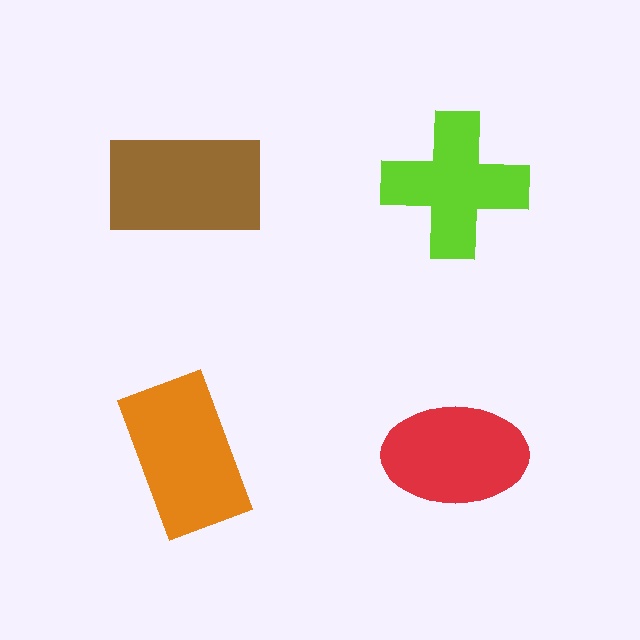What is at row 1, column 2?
A lime cross.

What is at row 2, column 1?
An orange rectangle.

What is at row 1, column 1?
A brown rectangle.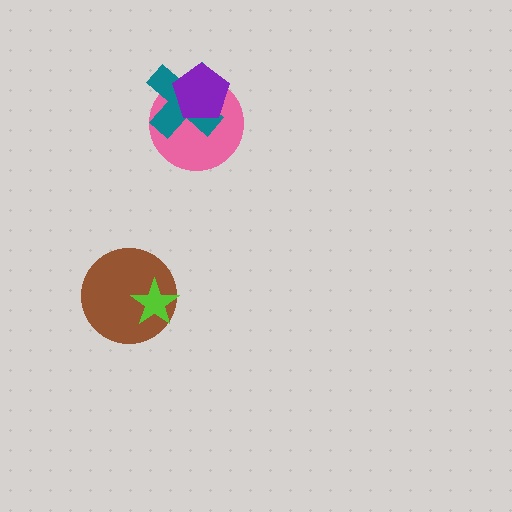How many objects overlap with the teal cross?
2 objects overlap with the teal cross.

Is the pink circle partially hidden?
Yes, it is partially covered by another shape.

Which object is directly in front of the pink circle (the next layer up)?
The teal cross is directly in front of the pink circle.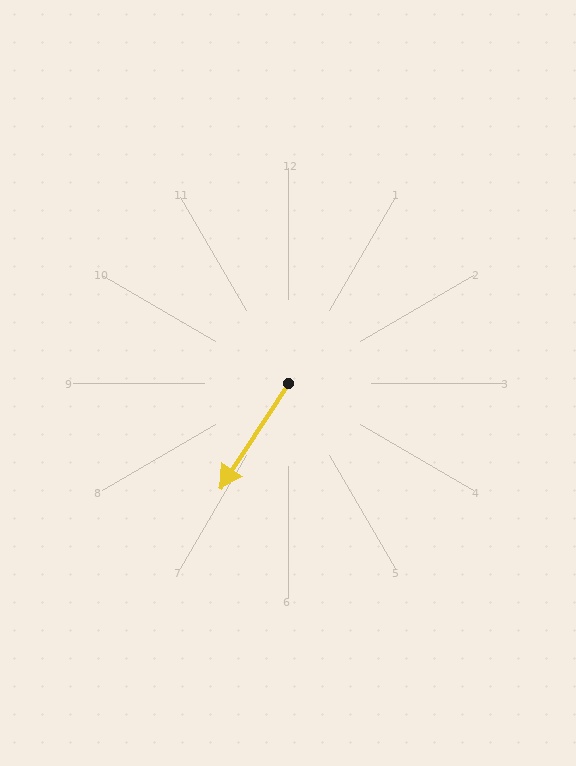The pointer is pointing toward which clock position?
Roughly 7 o'clock.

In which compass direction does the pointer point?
Southwest.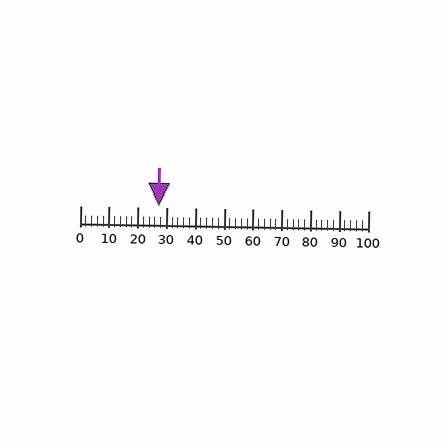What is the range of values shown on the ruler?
The ruler shows values from 0 to 100.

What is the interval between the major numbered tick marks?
The major tick marks are spaced 10 units apart.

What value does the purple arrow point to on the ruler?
The purple arrow points to approximately 27.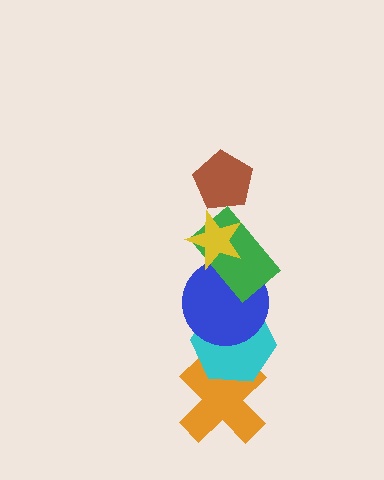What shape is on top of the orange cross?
The cyan hexagon is on top of the orange cross.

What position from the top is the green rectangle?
The green rectangle is 3rd from the top.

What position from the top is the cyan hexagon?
The cyan hexagon is 5th from the top.